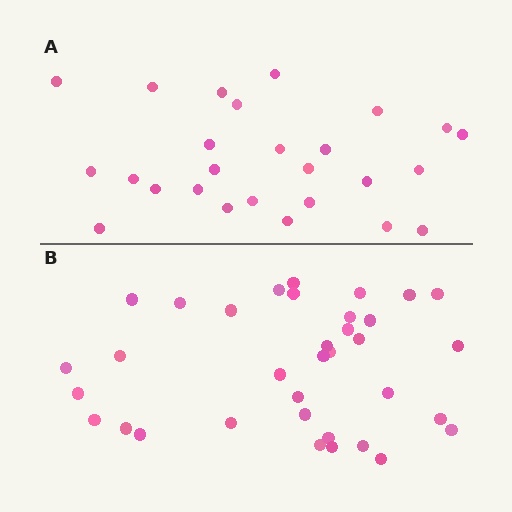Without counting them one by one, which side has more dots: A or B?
Region B (the bottom region) has more dots.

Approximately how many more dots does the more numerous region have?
Region B has roughly 8 or so more dots than region A.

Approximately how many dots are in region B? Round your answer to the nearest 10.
About 40 dots. (The exact count is 35, which rounds to 40.)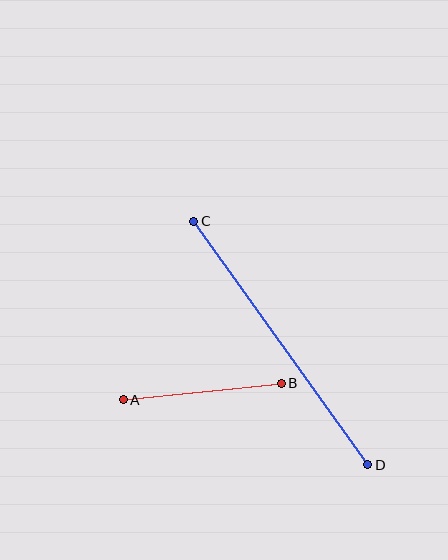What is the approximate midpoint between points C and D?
The midpoint is at approximately (281, 343) pixels.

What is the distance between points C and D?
The distance is approximately 299 pixels.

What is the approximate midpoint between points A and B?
The midpoint is at approximately (202, 391) pixels.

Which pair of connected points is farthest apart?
Points C and D are farthest apart.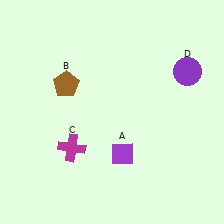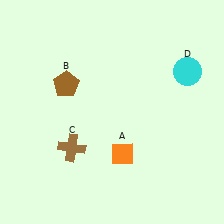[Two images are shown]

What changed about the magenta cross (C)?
In Image 1, C is magenta. In Image 2, it changed to brown.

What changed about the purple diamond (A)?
In Image 1, A is purple. In Image 2, it changed to orange.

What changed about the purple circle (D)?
In Image 1, D is purple. In Image 2, it changed to cyan.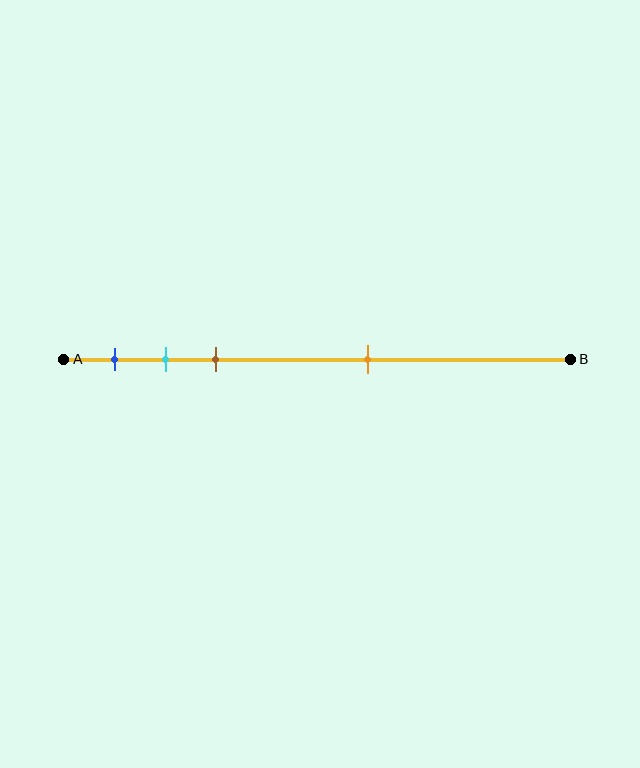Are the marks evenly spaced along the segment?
No, the marks are not evenly spaced.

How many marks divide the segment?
There are 4 marks dividing the segment.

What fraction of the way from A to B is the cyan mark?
The cyan mark is approximately 20% (0.2) of the way from A to B.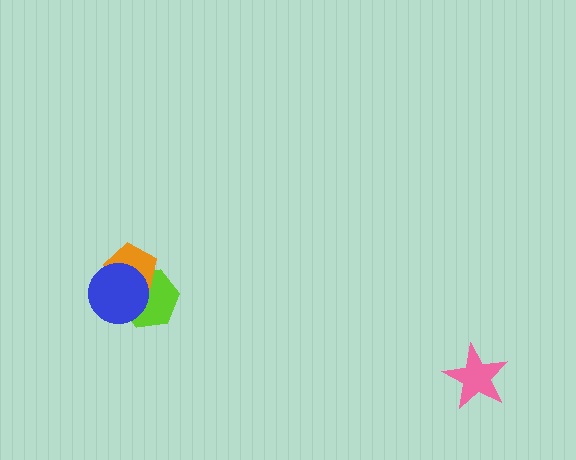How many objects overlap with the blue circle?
2 objects overlap with the blue circle.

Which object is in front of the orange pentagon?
The blue circle is in front of the orange pentagon.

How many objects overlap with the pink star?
0 objects overlap with the pink star.